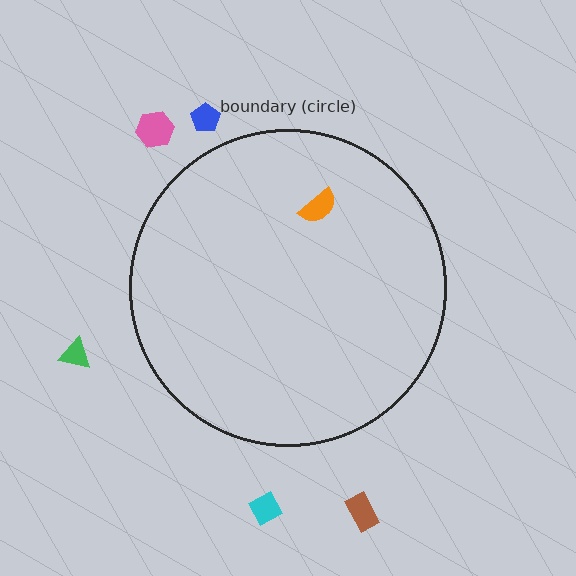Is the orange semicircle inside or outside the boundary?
Inside.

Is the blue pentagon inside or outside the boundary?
Outside.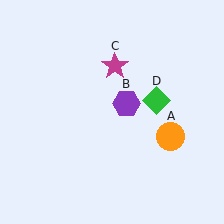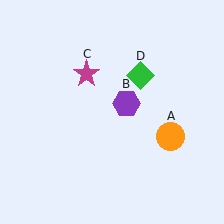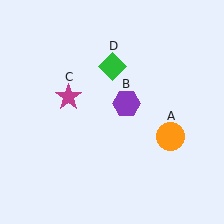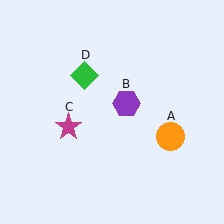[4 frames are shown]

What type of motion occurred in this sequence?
The magenta star (object C), green diamond (object D) rotated counterclockwise around the center of the scene.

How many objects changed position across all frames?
2 objects changed position: magenta star (object C), green diamond (object D).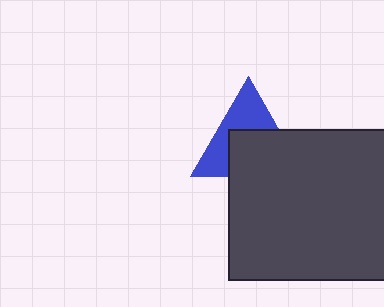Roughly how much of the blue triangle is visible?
About half of it is visible (roughly 47%).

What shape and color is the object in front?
The object in front is a dark gray rectangle.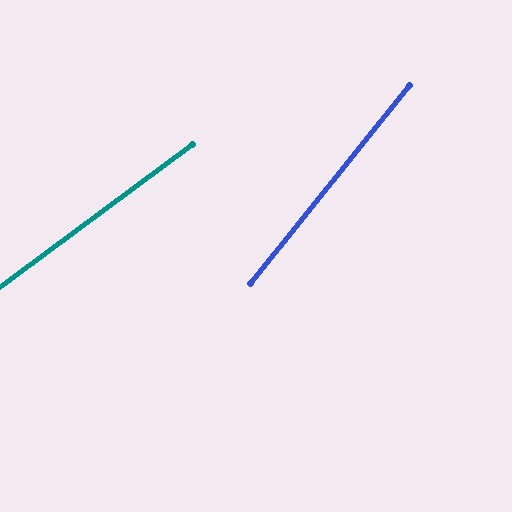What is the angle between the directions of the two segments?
Approximately 15 degrees.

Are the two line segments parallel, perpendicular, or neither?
Neither parallel nor perpendicular — they differ by about 15°.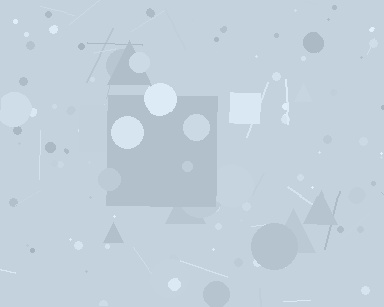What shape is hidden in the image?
A square is hidden in the image.